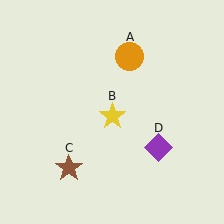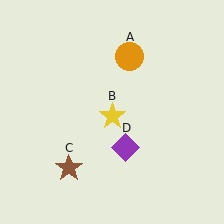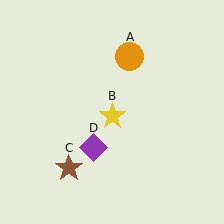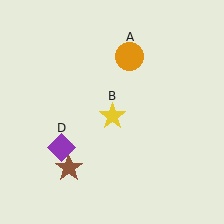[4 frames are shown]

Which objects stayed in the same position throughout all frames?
Orange circle (object A) and yellow star (object B) and brown star (object C) remained stationary.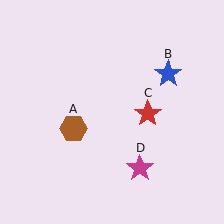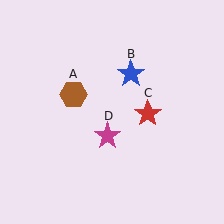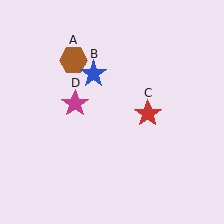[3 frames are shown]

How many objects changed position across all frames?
3 objects changed position: brown hexagon (object A), blue star (object B), magenta star (object D).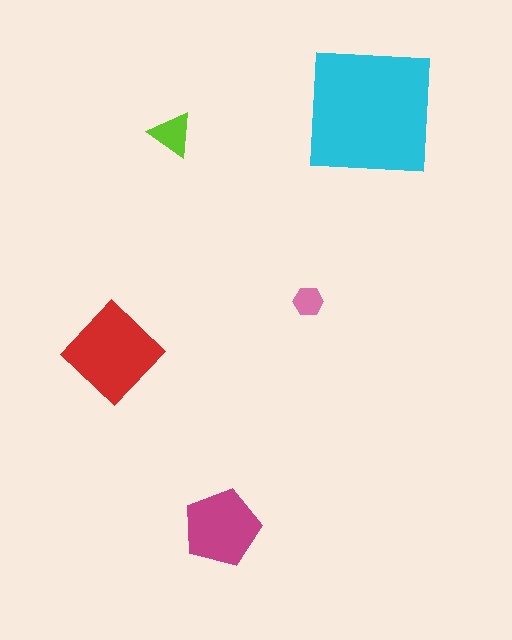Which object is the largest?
The cyan square.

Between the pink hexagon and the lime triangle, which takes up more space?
The lime triangle.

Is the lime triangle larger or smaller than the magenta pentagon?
Smaller.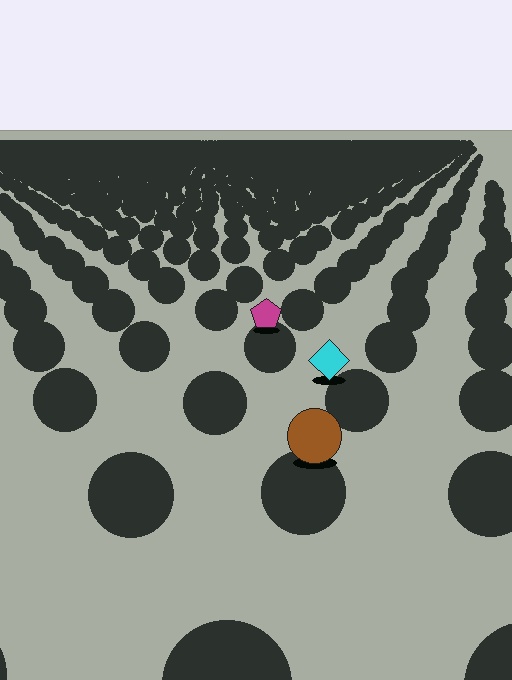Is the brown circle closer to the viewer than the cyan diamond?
Yes. The brown circle is closer — you can tell from the texture gradient: the ground texture is coarser near it.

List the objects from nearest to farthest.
From nearest to farthest: the brown circle, the cyan diamond, the magenta pentagon.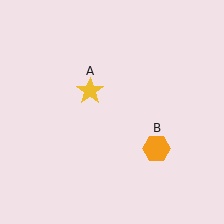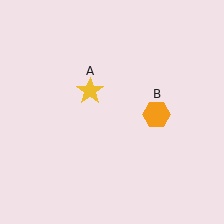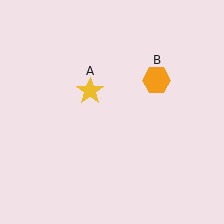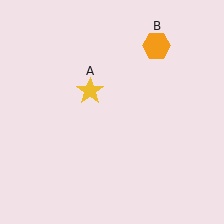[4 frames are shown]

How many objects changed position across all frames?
1 object changed position: orange hexagon (object B).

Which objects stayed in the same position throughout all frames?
Yellow star (object A) remained stationary.